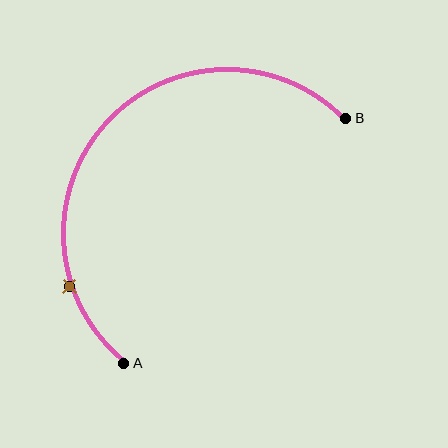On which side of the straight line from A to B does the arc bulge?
The arc bulges above and to the left of the straight line connecting A and B.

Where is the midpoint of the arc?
The arc midpoint is the point on the curve farthest from the straight line joining A and B. It sits above and to the left of that line.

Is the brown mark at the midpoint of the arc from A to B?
No. The brown mark lies on the arc but is closer to endpoint A. The arc midpoint would be at the point on the curve equidistant along the arc from both A and B.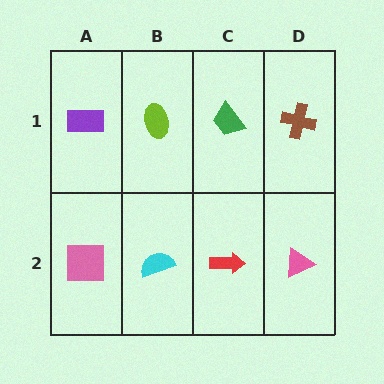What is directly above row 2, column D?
A brown cross.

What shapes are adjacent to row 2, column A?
A purple rectangle (row 1, column A), a cyan semicircle (row 2, column B).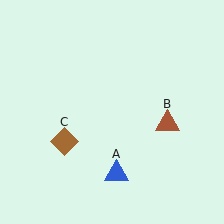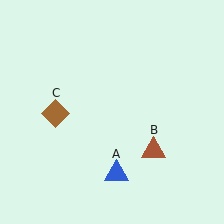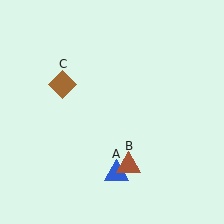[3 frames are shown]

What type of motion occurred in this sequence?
The brown triangle (object B), brown diamond (object C) rotated clockwise around the center of the scene.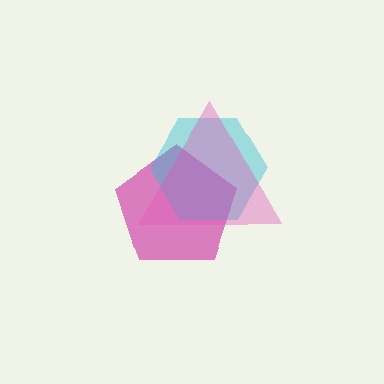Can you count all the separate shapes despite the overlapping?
Yes, there are 3 separate shapes.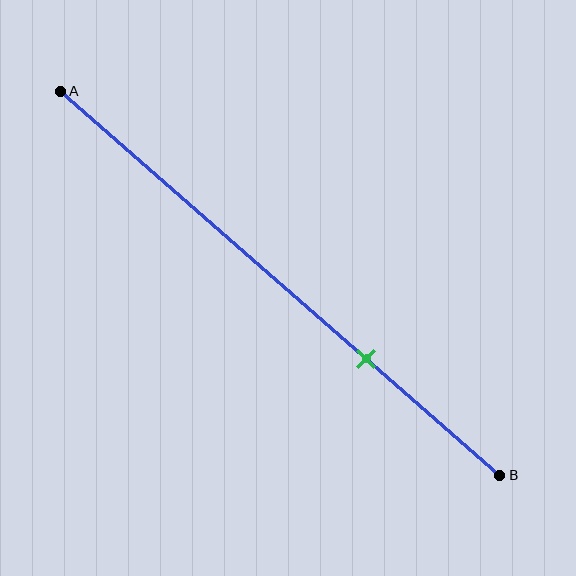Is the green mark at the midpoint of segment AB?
No, the mark is at about 70% from A, not at the 50% midpoint.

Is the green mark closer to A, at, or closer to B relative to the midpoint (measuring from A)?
The green mark is closer to point B than the midpoint of segment AB.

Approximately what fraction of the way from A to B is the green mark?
The green mark is approximately 70% of the way from A to B.